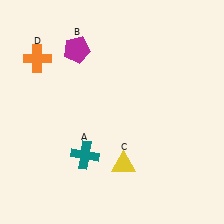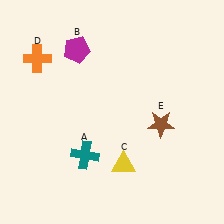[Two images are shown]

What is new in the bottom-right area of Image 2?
A brown star (E) was added in the bottom-right area of Image 2.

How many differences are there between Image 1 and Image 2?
There is 1 difference between the two images.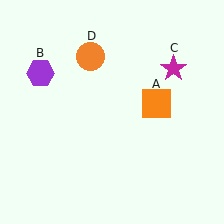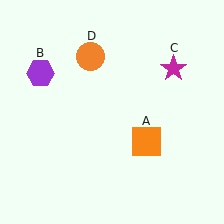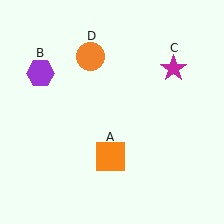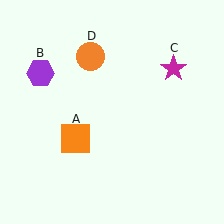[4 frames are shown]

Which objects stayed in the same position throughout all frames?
Purple hexagon (object B) and magenta star (object C) and orange circle (object D) remained stationary.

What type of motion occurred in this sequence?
The orange square (object A) rotated clockwise around the center of the scene.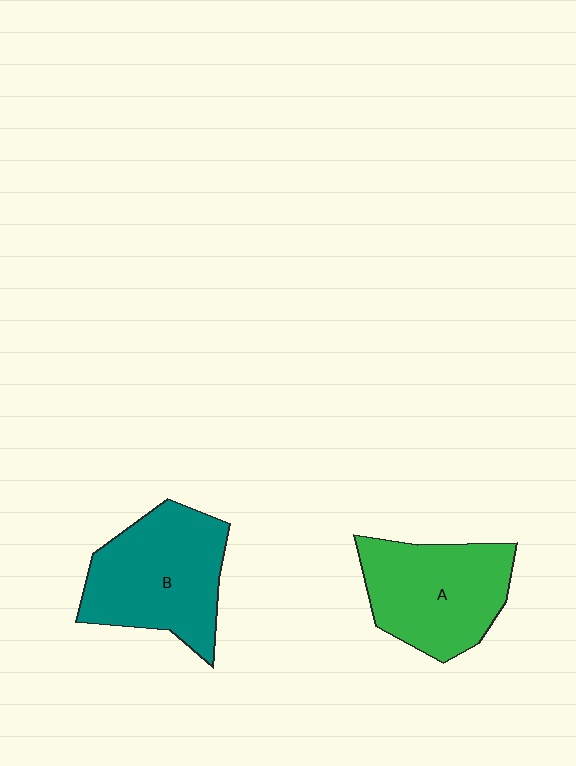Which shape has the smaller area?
Shape A (green).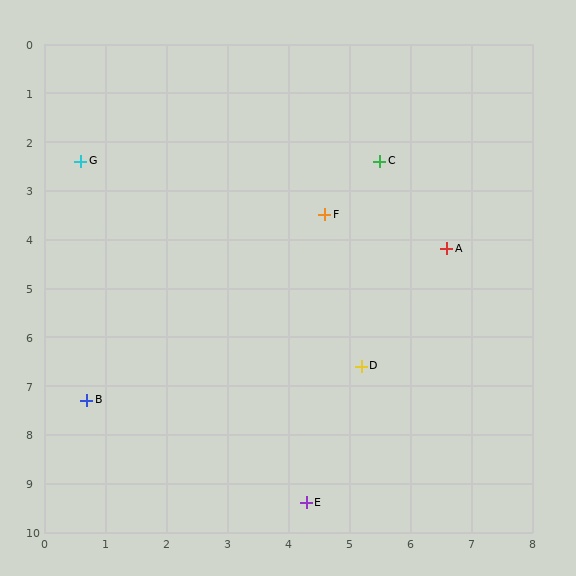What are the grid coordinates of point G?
Point G is at approximately (0.6, 2.4).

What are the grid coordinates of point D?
Point D is at approximately (5.2, 6.6).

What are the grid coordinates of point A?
Point A is at approximately (6.6, 4.2).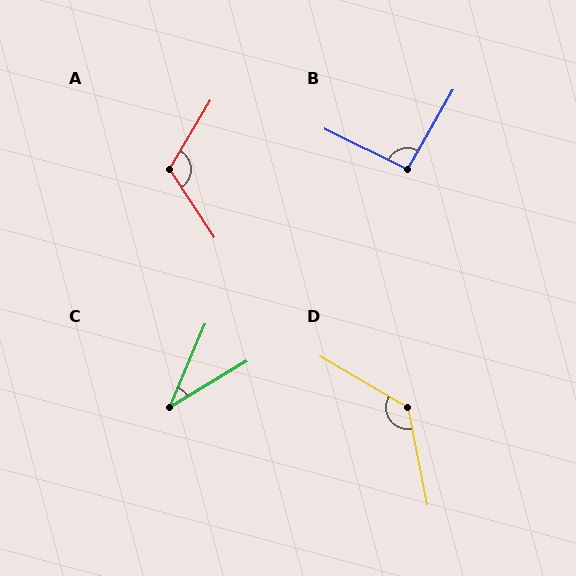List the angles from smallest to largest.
C (37°), B (94°), A (116°), D (131°).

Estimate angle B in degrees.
Approximately 94 degrees.